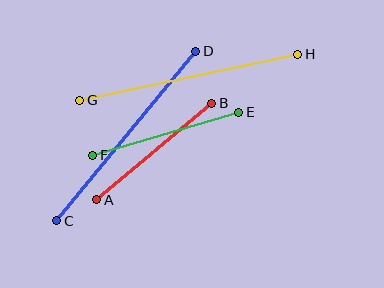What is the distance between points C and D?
The distance is approximately 219 pixels.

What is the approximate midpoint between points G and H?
The midpoint is at approximately (189, 77) pixels.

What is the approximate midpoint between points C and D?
The midpoint is at approximately (126, 136) pixels.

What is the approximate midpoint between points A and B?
The midpoint is at approximately (154, 152) pixels.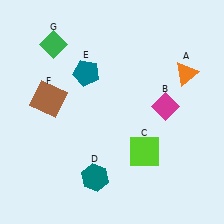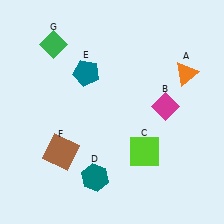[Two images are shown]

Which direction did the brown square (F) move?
The brown square (F) moved down.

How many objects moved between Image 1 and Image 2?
1 object moved between the two images.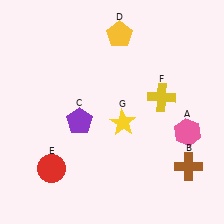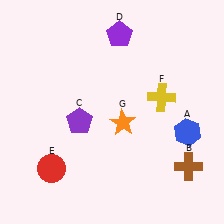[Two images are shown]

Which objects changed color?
A changed from pink to blue. D changed from yellow to purple. G changed from yellow to orange.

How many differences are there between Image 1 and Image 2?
There are 3 differences between the two images.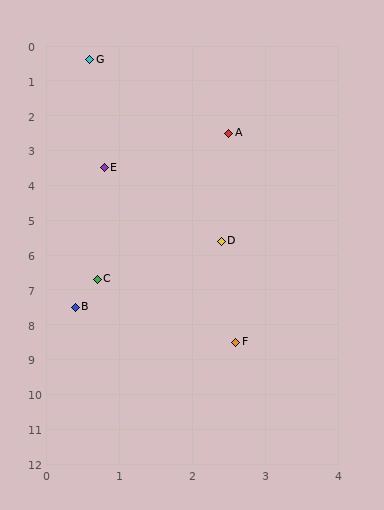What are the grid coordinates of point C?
Point C is at approximately (0.7, 6.7).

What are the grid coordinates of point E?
Point E is at approximately (0.8, 3.5).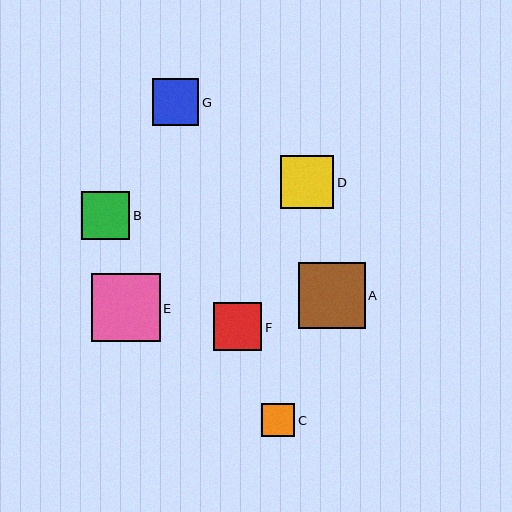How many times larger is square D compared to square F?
Square D is approximately 1.1 times the size of square F.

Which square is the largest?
Square E is the largest with a size of approximately 69 pixels.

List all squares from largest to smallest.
From largest to smallest: E, A, D, B, F, G, C.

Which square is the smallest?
Square C is the smallest with a size of approximately 34 pixels.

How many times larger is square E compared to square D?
Square E is approximately 1.3 times the size of square D.